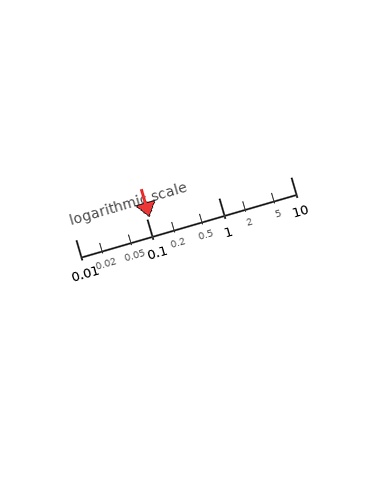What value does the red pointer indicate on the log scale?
The pointer indicates approximately 0.11.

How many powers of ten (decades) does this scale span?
The scale spans 3 decades, from 0.01 to 10.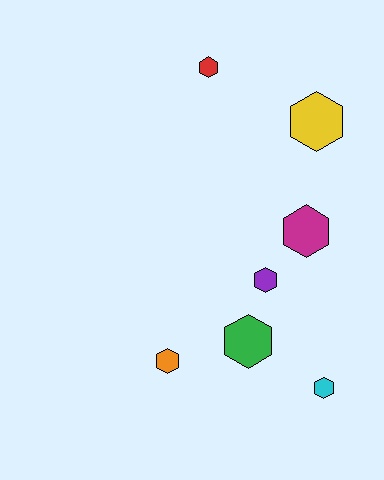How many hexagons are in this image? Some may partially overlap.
There are 7 hexagons.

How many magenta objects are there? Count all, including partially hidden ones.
There is 1 magenta object.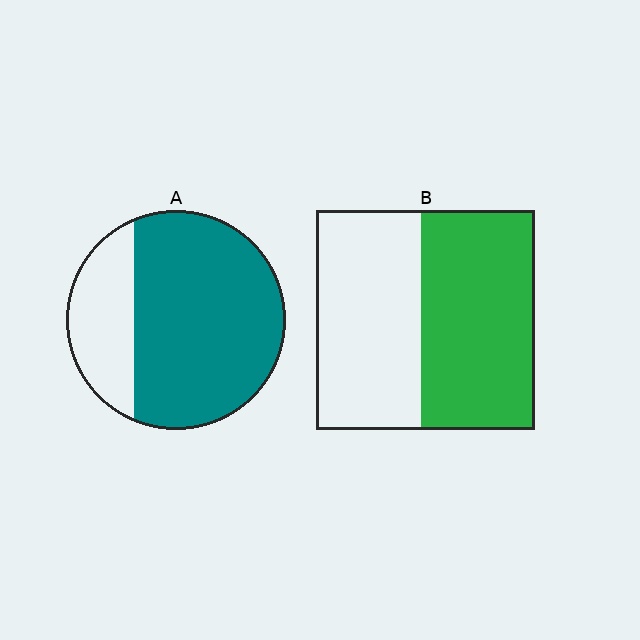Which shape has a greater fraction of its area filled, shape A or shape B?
Shape A.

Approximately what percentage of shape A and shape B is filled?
A is approximately 75% and B is approximately 50%.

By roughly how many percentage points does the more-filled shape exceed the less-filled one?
By roughly 20 percentage points (A over B).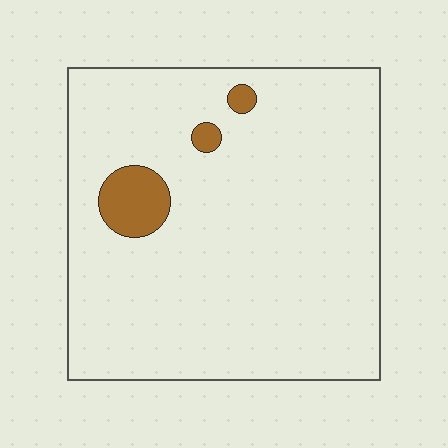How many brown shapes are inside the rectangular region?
3.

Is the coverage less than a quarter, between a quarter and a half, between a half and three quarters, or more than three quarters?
Less than a quarter.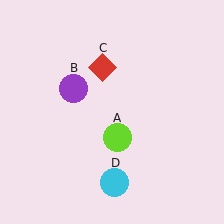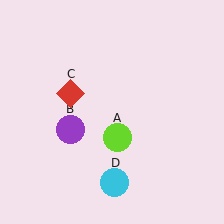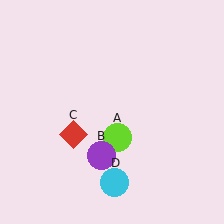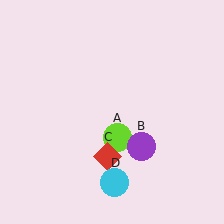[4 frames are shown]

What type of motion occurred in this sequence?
The purple circle (object B), red diamond (object C) rotated counterclockwise around the center of the scene.